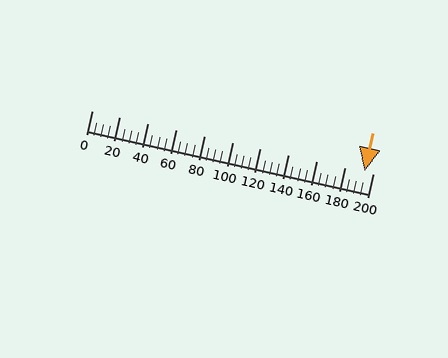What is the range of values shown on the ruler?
The ruler shows values from 0 to 200.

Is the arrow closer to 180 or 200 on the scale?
The arrow is closer to 200.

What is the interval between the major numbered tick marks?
The major tick marks are spaced 20 units apart.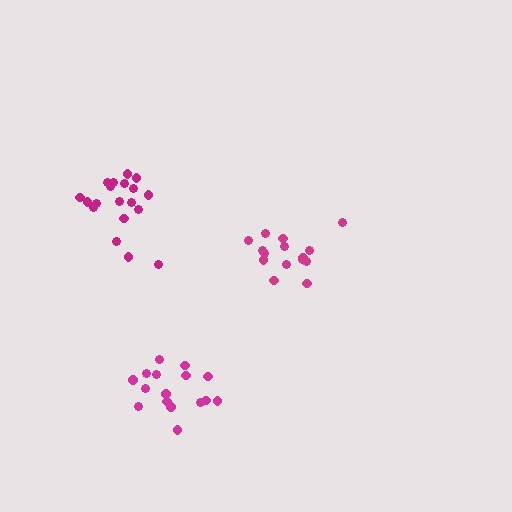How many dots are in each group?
Group 1: 15 dots, Group 2: 16 dots, Group 3: 19 dots (50 total).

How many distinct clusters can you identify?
There are 3 distinct clusters.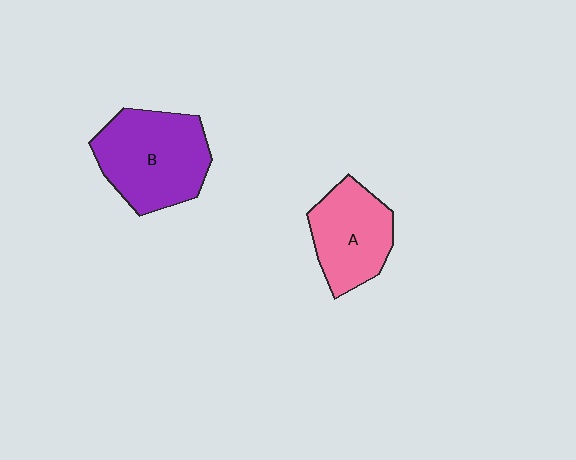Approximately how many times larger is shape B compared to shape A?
Approximately 1.3 times.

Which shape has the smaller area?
Shape A (pink).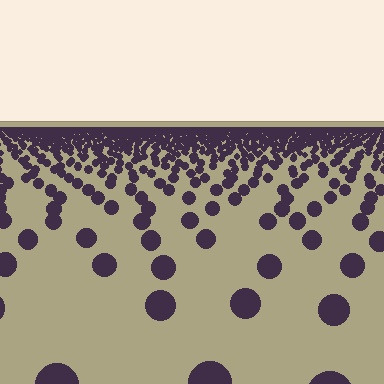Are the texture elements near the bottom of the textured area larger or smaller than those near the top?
Larger. Near the bottom, elements are closer to the viewer and appear at a bigger on-screen size.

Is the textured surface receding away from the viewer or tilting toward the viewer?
The surface is receding away from the viewer. Texture elements get smaller and denser toward the top.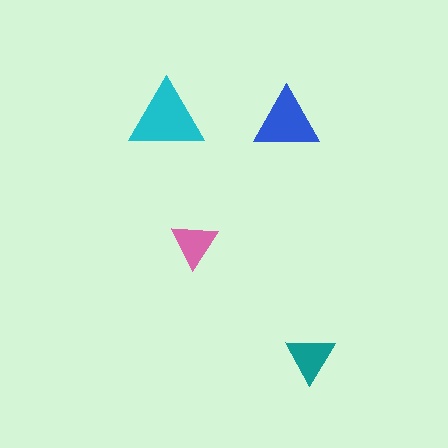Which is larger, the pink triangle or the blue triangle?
The blue one.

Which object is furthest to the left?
The cyan triangle is leftmost.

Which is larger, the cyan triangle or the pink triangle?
The cyan one.